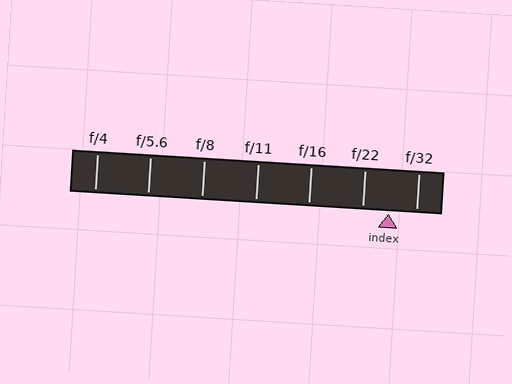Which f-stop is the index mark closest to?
The index mark is closest to f/22.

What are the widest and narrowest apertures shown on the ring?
The widest aperture shown is f/4 and the narrowest is f/32.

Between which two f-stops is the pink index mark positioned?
The index mark is between f/22 and f/32.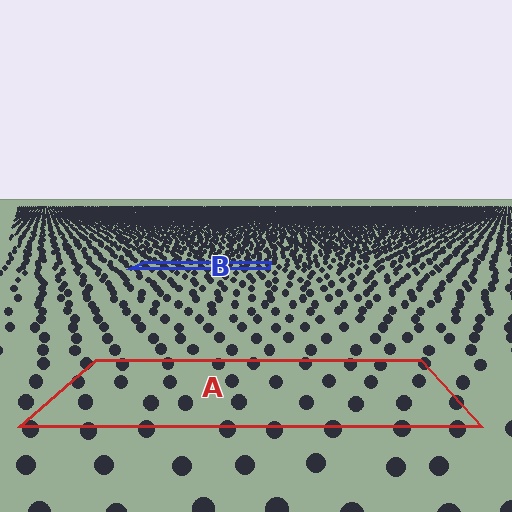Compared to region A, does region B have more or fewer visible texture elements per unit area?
Region B has more texture elements per unit area — they are packed more densely because it is farther away.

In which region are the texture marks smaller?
The texture marks are smaller in region B, because it is farther away.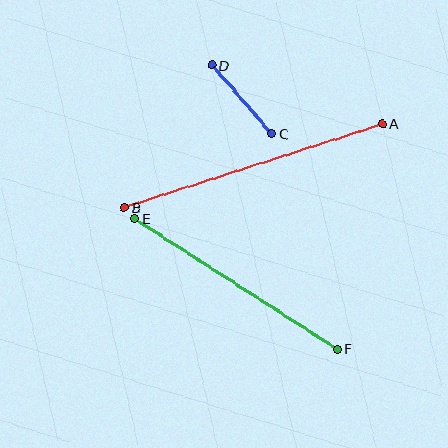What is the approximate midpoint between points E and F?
The midpoint is at approximately (236, 284) pixels.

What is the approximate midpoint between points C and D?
The midpoint is at approximately (242, 99) pixels.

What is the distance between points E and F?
The distance is approximately 241 pixels.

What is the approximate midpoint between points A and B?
The midpoint is at approximately (253, 166) pixels.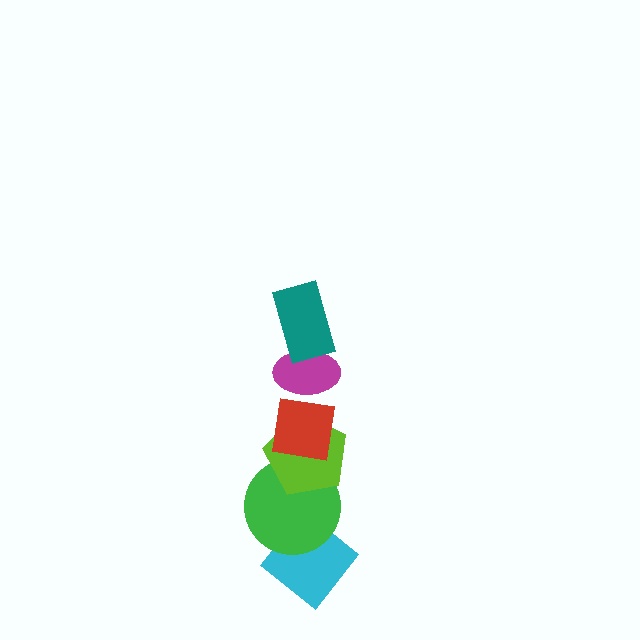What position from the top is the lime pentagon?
The lime pentagon is 4th from the top.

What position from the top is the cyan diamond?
The cyan diamond is 6th from the top.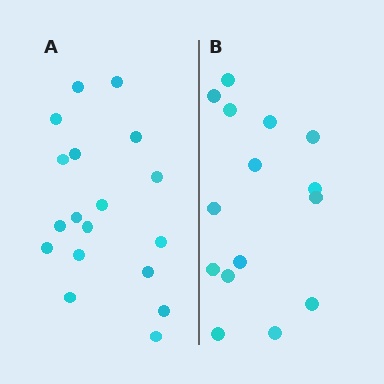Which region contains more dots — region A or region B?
Region A (the left region) has more dots.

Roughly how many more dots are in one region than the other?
Region A has just a few more — roughly 2 or 3 more dots than region B.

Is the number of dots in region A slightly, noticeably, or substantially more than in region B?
Region A has only slightly more — the two regions are fairly close. The ratio is roughly 1.2 to 1.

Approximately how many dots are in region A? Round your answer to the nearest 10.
About 20 dots. (The exact count is 18, which rounds to 20.)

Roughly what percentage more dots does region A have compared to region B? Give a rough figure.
About 20% more.